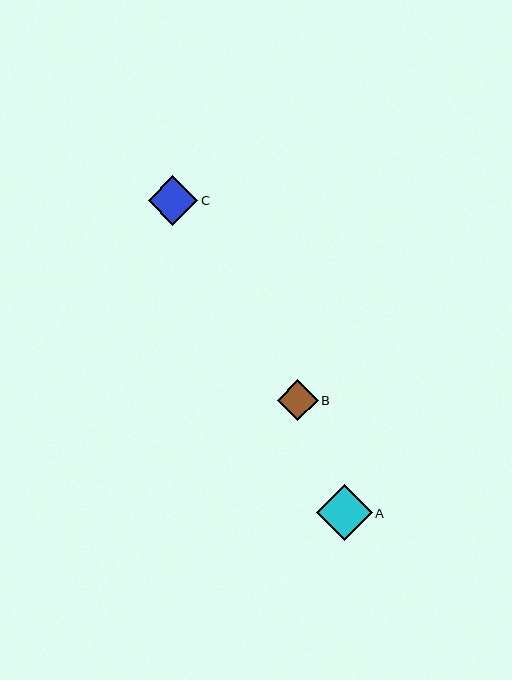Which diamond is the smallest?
Diamond B is the smallest with a size of approximately 41 pixels.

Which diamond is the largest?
Diamond A is the largest with a size of approximately 56 pixels.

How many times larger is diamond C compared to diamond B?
Diamond C is approximately 1.2 times the size of diamond B.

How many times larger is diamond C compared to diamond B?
Diamond C is approximately 1.2 times the size of diamond B.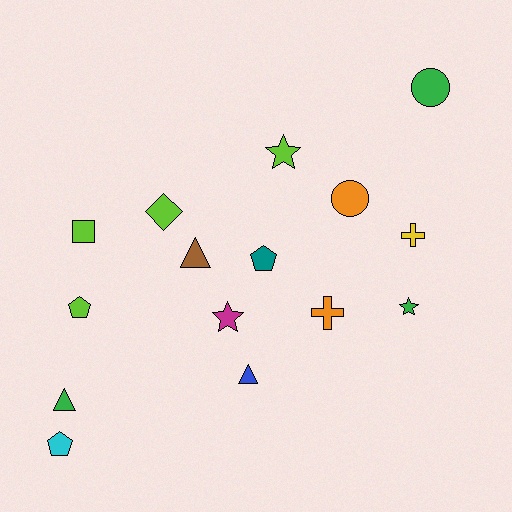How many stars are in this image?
There are 3 stars.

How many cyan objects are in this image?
There is 1 cyan object.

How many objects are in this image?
There are 15 objects.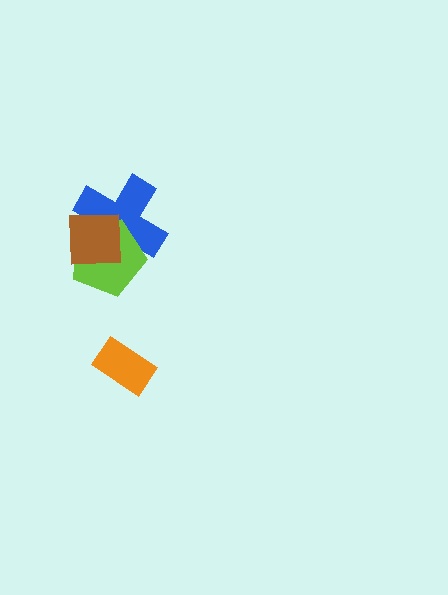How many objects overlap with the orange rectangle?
0 objects overlap with the orange rectangle.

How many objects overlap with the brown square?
2 objects overlap with the brown square.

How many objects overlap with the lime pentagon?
2 objects overlap with the lime pentagon.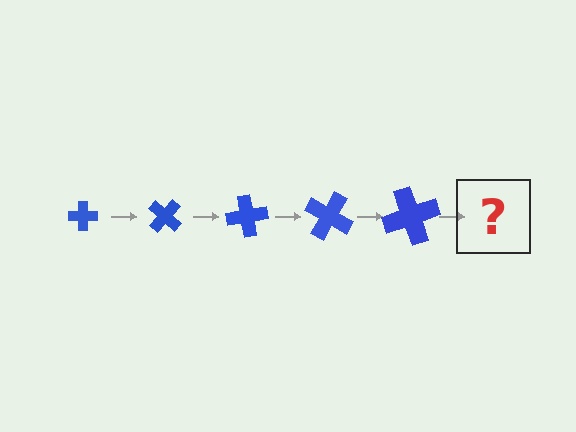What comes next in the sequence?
The next element should be a cross, larger than the previous one and rotated 200 degrees from the start.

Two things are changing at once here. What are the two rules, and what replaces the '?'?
The two rules are that the cross grows larger each step and it rotates 40 degrees each step. The '?' should be a cross, larger than the previous one and rotated 200 degrees from the start.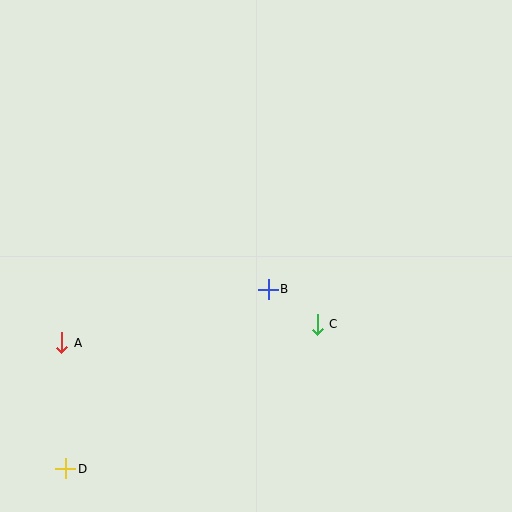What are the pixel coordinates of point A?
Point A is at (62, 343).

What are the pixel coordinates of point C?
Point C is at (317, 325).